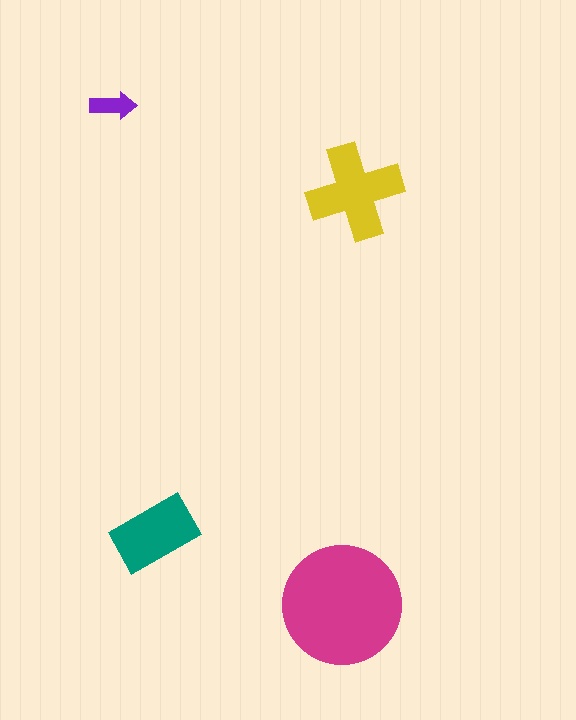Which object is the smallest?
The purple arrow.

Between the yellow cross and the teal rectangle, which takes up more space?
The yellow cross.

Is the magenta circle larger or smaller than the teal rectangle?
Larger.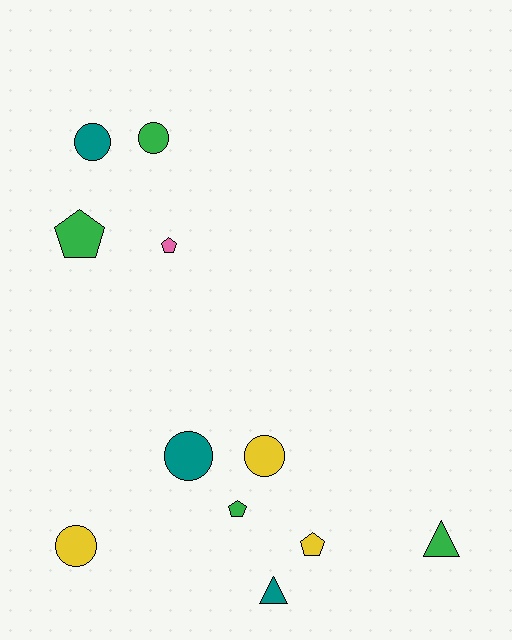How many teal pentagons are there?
There are no teal pentagons.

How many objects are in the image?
There are 11 objects.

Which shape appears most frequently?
Circle, with 5 objects.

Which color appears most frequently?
Green, with 4 objects.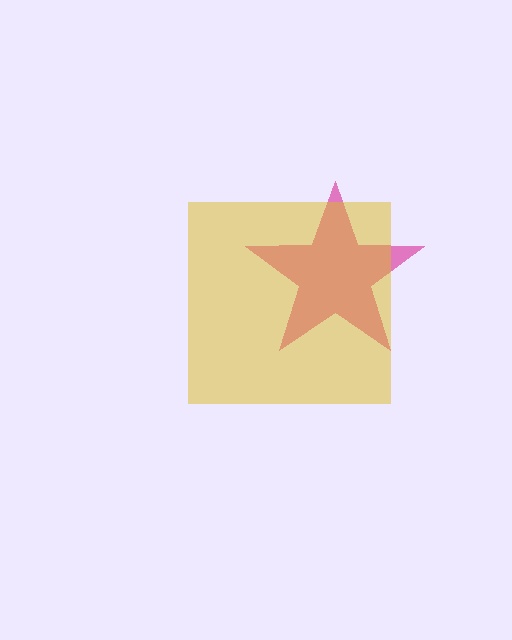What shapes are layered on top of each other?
The layered shapes are: a magenta star, a yellow square.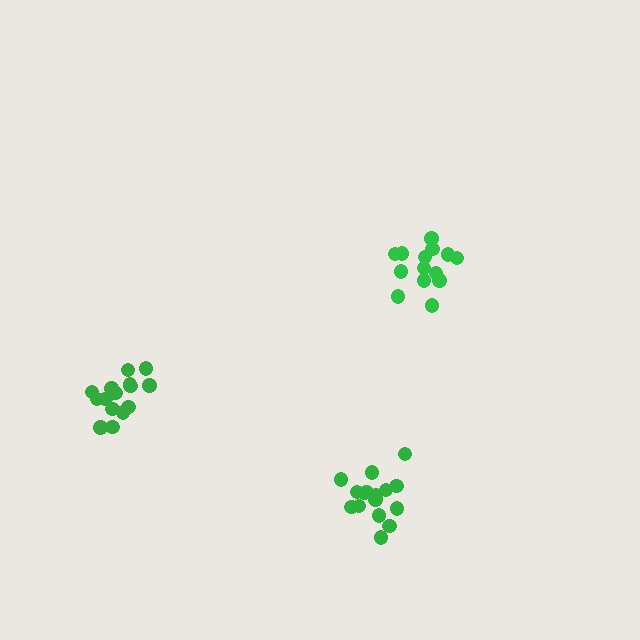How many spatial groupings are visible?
There are 3 spatial groupings.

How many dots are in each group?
Group 1: 15 dots, Group 2: 16 dots, Group 3: 14 dots (45 total).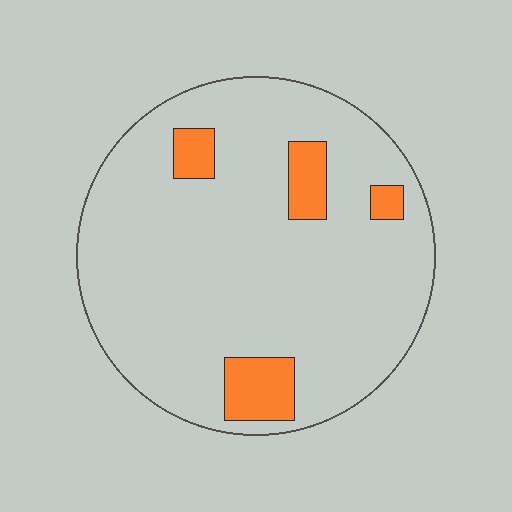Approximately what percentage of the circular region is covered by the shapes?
Approximately 10%.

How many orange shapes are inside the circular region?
4.